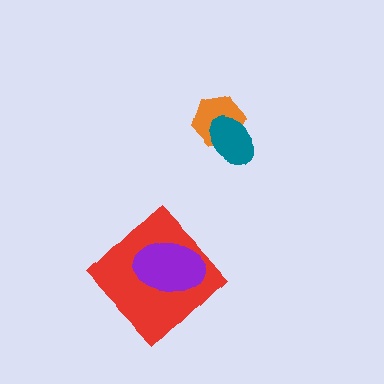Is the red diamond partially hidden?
Yes, it is partially covered by another shape.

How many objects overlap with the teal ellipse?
1 object overlaps with the teal ellipse.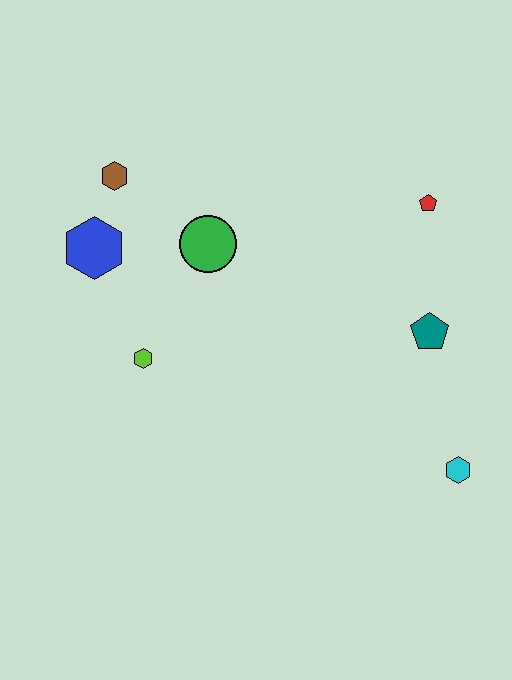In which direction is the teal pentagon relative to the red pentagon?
The teal pentagon is below the red pentagon.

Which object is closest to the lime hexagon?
The blue hexagon is closest to the lime hexagon.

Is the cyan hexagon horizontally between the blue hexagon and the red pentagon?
No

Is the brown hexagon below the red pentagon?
No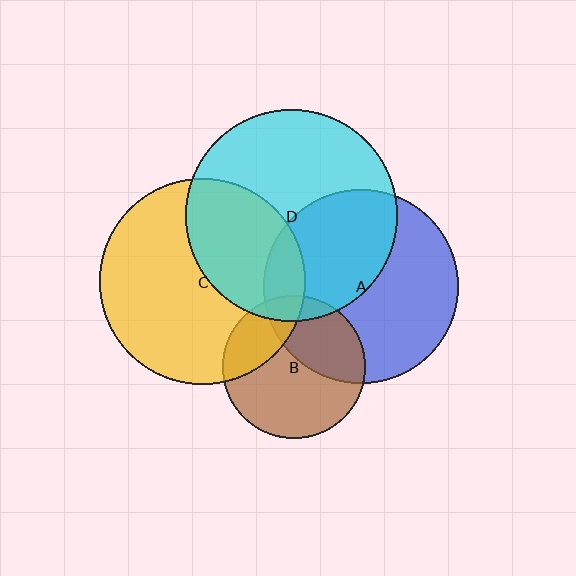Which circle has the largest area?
Circle D (cyan).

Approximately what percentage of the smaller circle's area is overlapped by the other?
Approximately 35%.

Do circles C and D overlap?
Yes.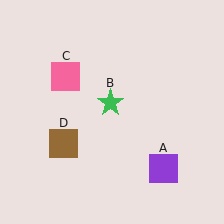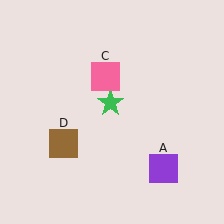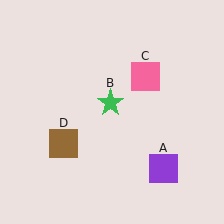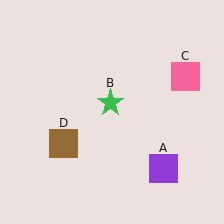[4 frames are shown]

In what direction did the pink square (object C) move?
The pink square (object C) moved right.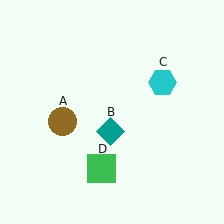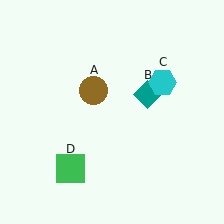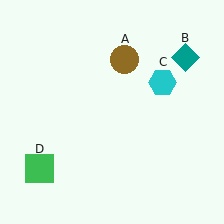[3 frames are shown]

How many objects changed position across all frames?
3 objects changed position: brown circle (object A), teal diamond (object B), green square (object D).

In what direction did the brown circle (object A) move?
The brown circle (object A) moved up and to the right.